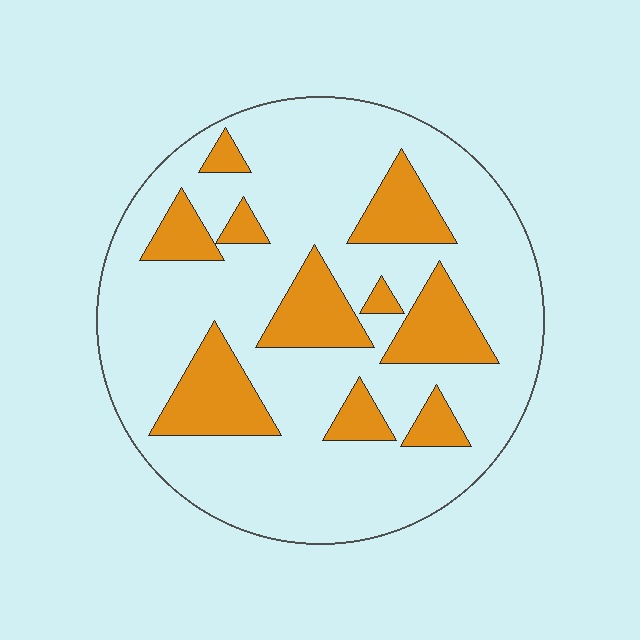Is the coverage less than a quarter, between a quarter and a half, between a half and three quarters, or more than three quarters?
Less than a quarter.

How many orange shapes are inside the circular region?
10.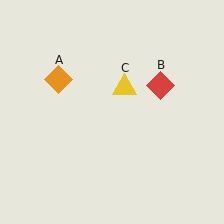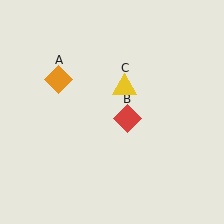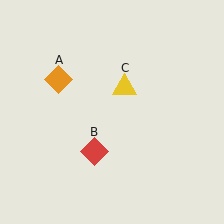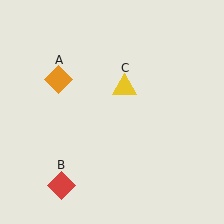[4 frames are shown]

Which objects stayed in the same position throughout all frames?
Orange diamond (object A) and yellow triangle (object C) remained stationary.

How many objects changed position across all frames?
1 object changed position: red diamond (object B).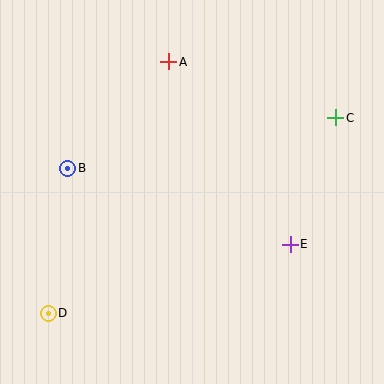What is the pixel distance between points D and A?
The distance between D and A is 279 pixels.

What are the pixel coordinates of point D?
Point D is at (48, 313).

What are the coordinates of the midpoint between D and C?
The midpoint between D and C is at (192, 215).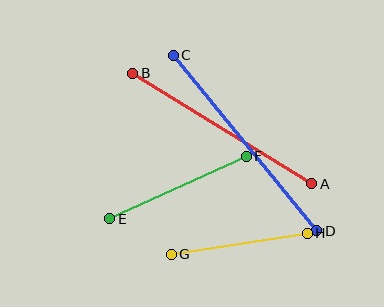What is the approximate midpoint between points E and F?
The midpoint is at approximately (178, 187) pixels.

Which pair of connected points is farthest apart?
Points C and D are farthest apart.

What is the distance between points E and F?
The distance is approximately 150 pixels.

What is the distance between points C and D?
The distance is approximately 227 pixels.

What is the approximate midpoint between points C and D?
The midpoint is at approximately (245, 143) pixels.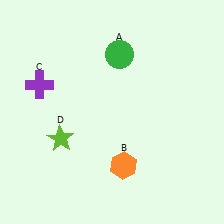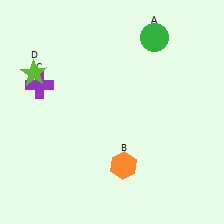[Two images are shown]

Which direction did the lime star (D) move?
The lime star (D) moved up.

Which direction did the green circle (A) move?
The green circle (A) moved right.